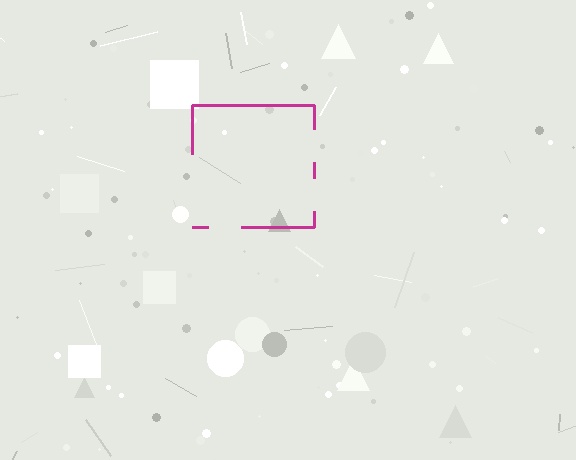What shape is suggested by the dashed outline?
The dashed outline suggests a square.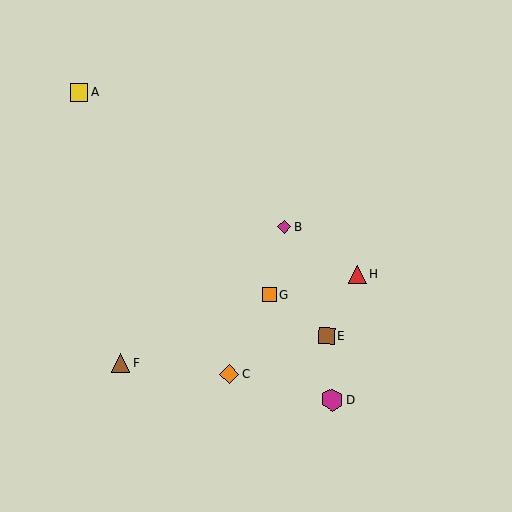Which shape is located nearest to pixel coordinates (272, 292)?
The orange square (labeled G) at (269, 295) is nearest to that location.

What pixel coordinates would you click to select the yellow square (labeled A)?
Click at (79, 92) to select the yellow square A.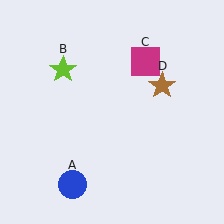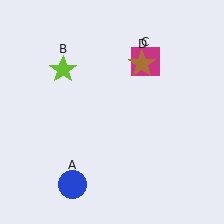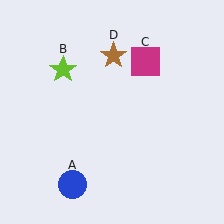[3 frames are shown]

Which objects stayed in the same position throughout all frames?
Blue circle (object A) and lime star (object B) and magenta square (object C) remained stationary.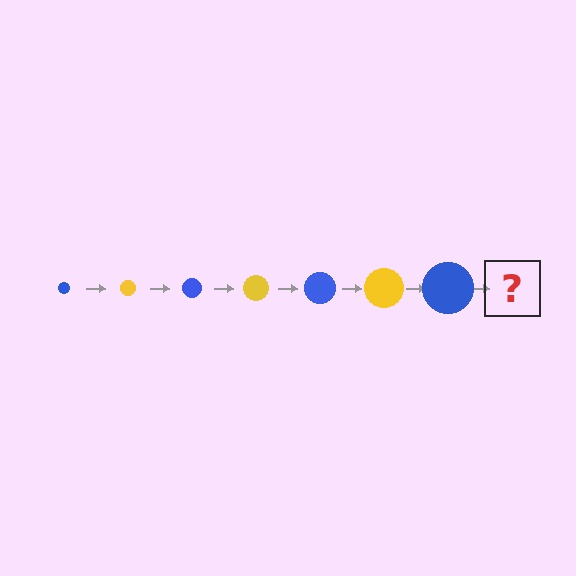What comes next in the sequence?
The next element should be a yellow circle, larger than the previous one.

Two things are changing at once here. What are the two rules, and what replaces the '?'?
The two rules are that the circle grows larger each step and the color cycles through blue and yellow. The '?' should be a yellow circle, larger than the previous one.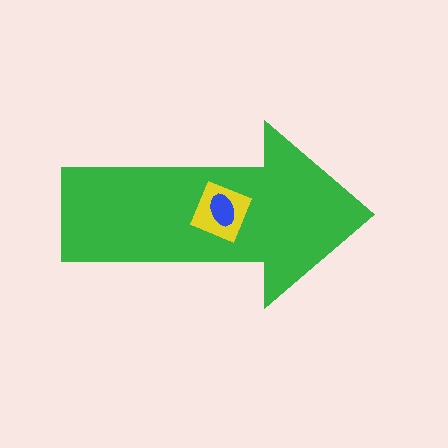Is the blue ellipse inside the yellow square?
Yes.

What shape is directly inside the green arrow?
The yellow square.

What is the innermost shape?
The blue ellipse.